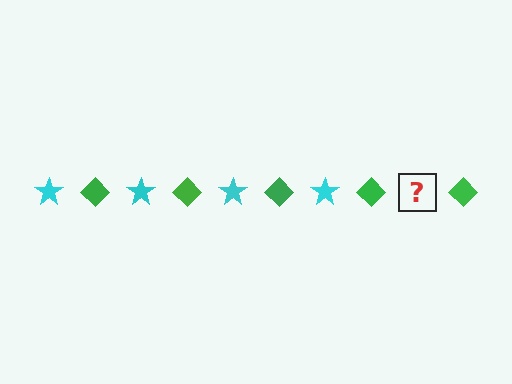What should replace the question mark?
The question mark should be replaced with a cyan star.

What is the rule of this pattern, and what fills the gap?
The rule is that the pattern alternates between cyan star and green diamond. The gap should be filled with a cyan star.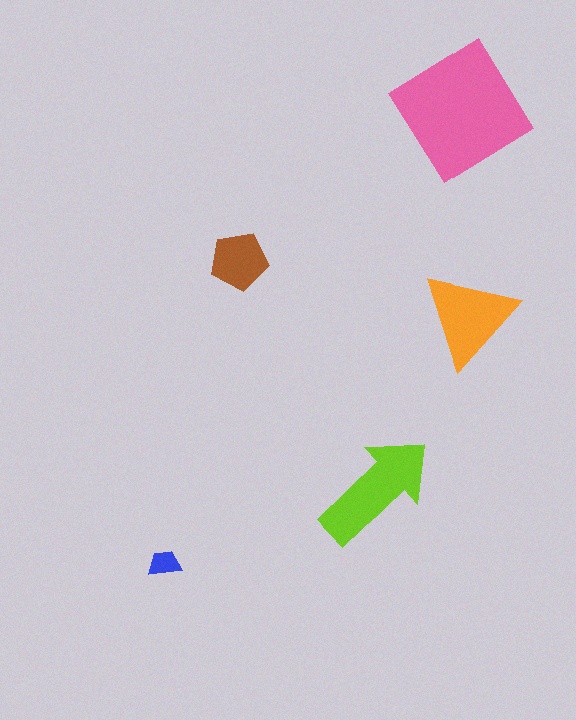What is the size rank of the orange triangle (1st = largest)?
3rd.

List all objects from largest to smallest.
The pink diamond, the lime arrow, the orange triangle, the brown pentagon, the blue trapezoid.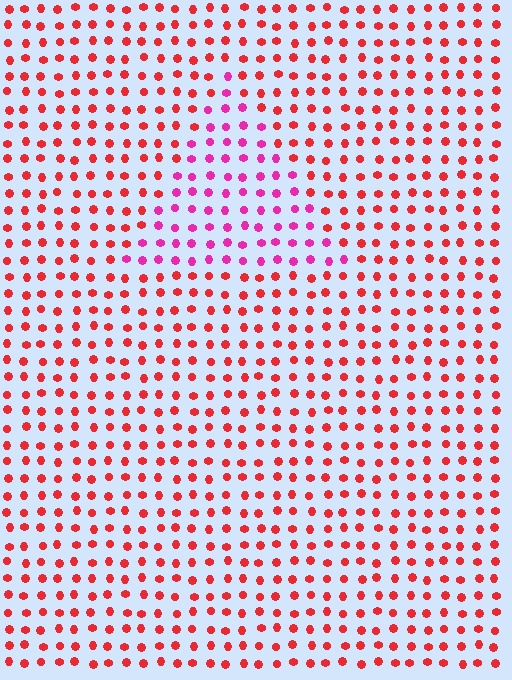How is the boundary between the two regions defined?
The boundary is defined purely by a slight shift in hue (about 39 degrees). Spacing, size, and orientation are identical on both sides.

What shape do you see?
I see a triangle.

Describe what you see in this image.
The image is filled with small red elements in a uniform arrangement. A triangle-shaped region is visible where the elements are tinted to a slightly different hue, forming a subtle color boundary.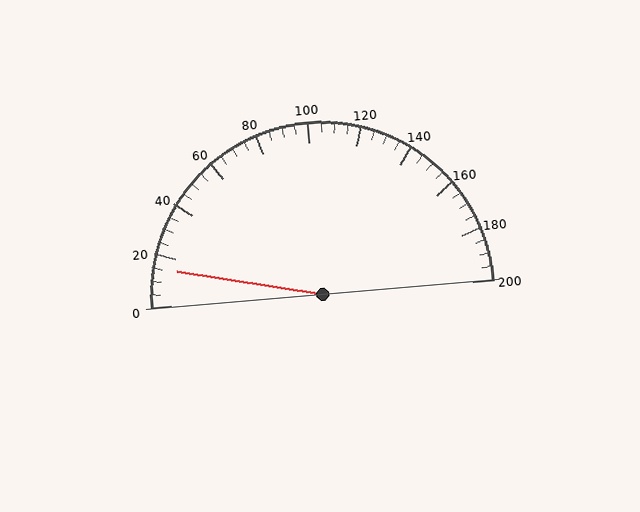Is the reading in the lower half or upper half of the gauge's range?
The reading is in the lower half of the range (0 to 200).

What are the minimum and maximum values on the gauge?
The gauge ranges from 0 to 200.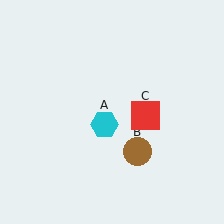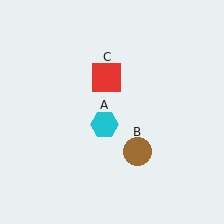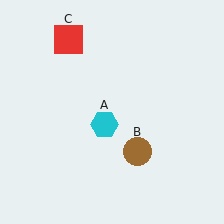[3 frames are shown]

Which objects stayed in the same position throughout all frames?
Cyan hexagon (object A) and brown circle (object B) remained stationary.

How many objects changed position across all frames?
1 object changed position: red square (object C).